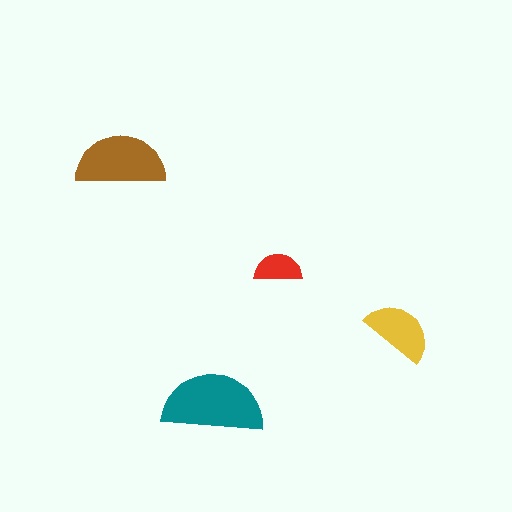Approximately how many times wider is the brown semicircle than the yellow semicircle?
About 1.5 times wider.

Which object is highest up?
The brown semicircle is topmost.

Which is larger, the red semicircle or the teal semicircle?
The teal one.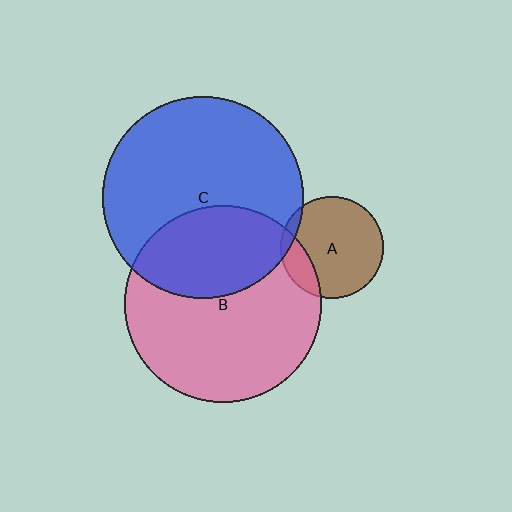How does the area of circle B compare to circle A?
Approximately 3.7 times.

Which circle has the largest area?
Circle C (blue).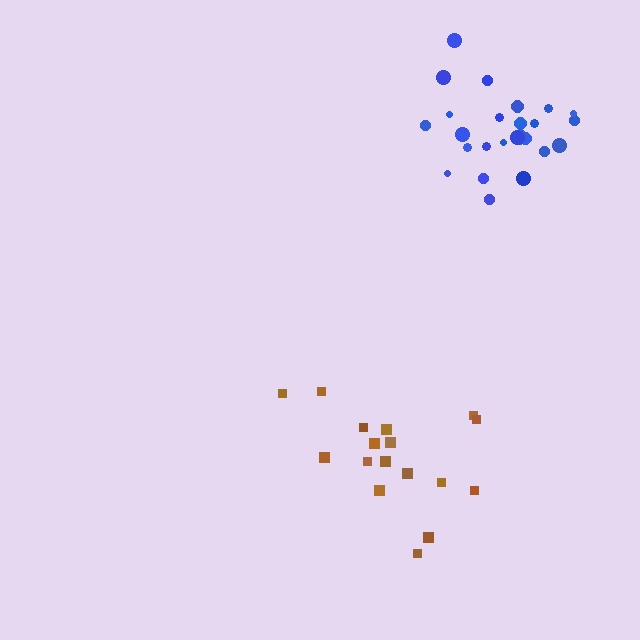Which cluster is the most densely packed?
Blue.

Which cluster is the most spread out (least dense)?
Brown.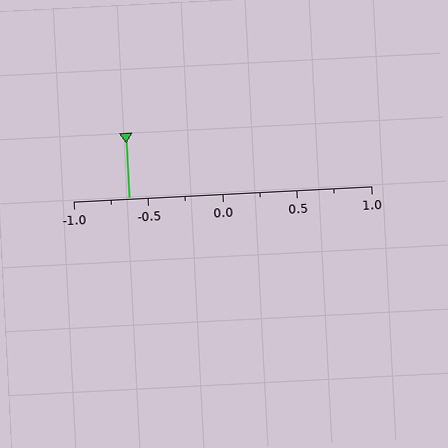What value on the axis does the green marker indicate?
The marker indicates approximately -0.62.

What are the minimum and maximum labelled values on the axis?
The axis runs from -1.0 to 1.0.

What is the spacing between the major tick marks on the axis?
The major ticks are spaced 0.5 apart.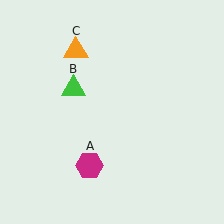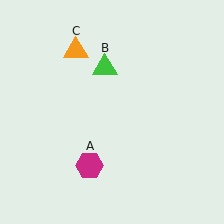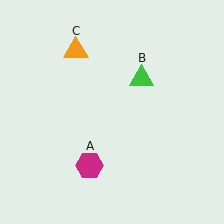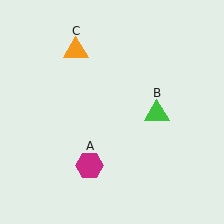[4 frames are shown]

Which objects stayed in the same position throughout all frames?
Magenta hexagon (object A) and orange triangle (object C) remained stationary.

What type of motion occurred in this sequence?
The green triangle (object B) rotated clockwise around the center of the scene.